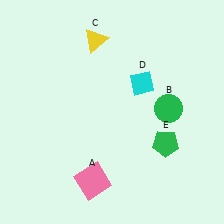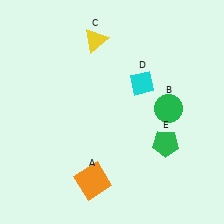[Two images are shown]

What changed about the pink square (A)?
In Image 1, A is pink. In Image 2, it changed to orange.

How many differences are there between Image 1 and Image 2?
There is 1 difference between the two images.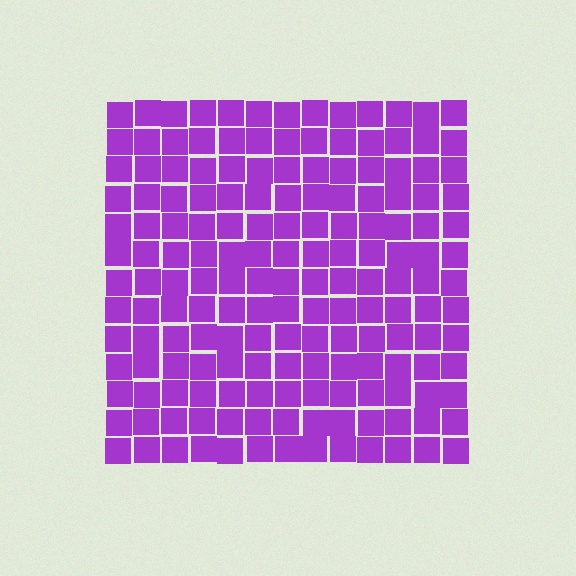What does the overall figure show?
The overall figure shows a square.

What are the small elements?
The small elements are squares.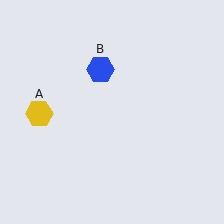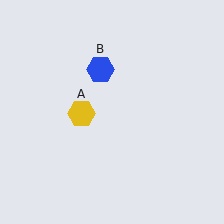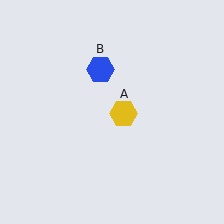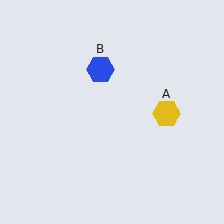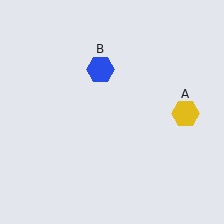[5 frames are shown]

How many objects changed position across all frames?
1 object changed position: yellow hexagon (object A).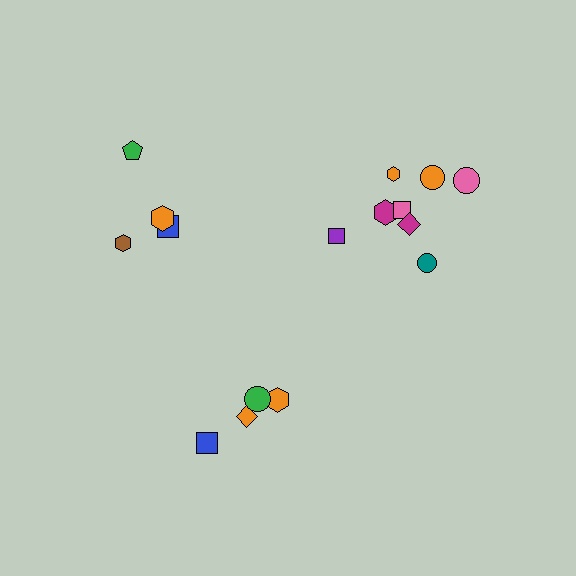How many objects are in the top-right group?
There are 8 objects.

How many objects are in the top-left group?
There are 4 objects.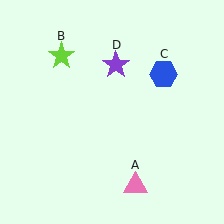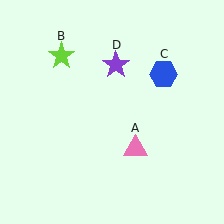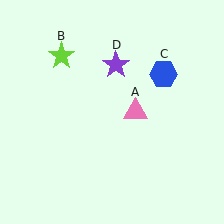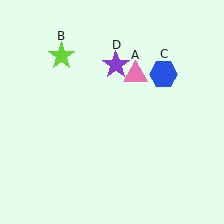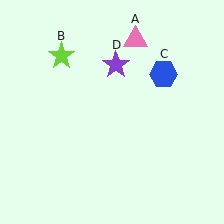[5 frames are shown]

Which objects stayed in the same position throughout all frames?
Lime star (object B) and blue hexagon (object C) and purple star (object D) remained stationary.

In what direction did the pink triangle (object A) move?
The pink triangle (object A) moved up.